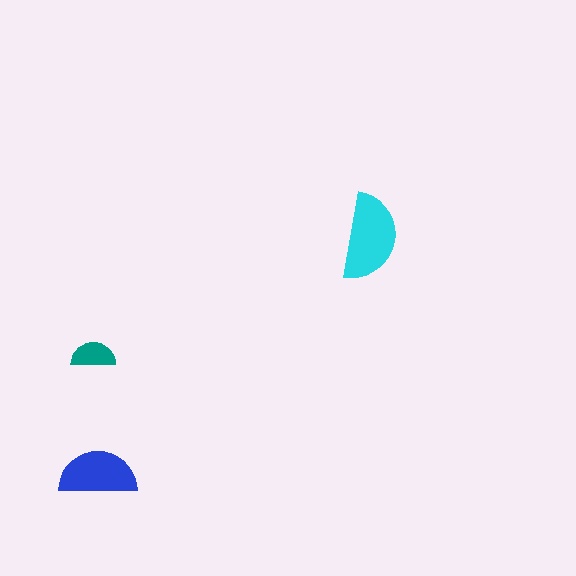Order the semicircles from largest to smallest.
the cyan one, the blue one, the teal one.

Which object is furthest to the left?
The teal semicircle is leftmost.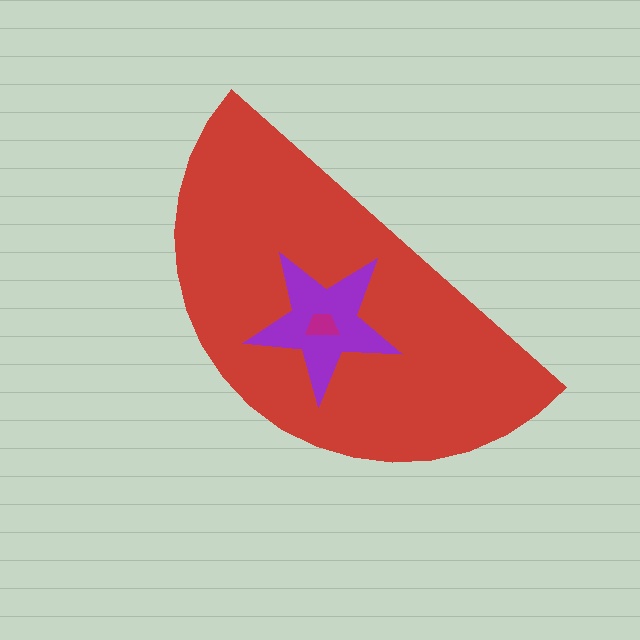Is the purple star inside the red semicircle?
Yes.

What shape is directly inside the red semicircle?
The purple star.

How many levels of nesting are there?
3.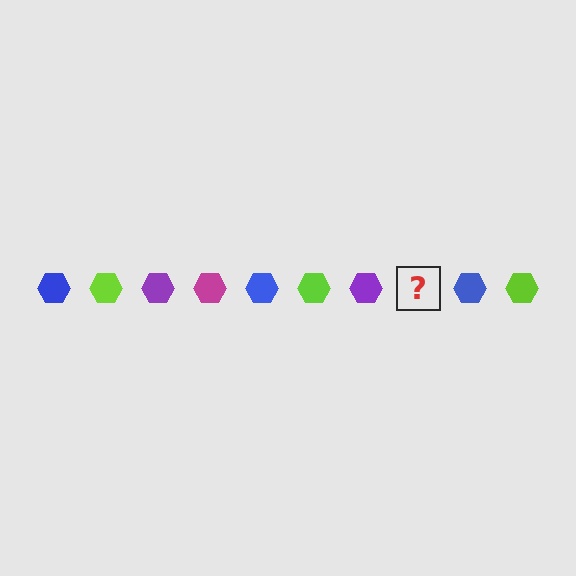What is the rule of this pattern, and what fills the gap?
The rule is that the pattern cycles through blue, lime, purple, magenta hexagons. The gap should be filled with a magenta hexagon.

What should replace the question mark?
The question mark should be replaced with a magenta hexagon.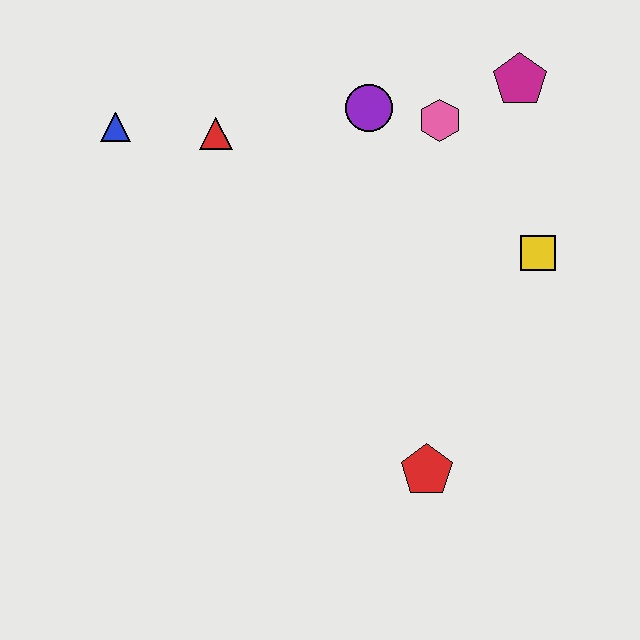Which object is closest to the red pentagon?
The yellow square is closest to the red pentagon.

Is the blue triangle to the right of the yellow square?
No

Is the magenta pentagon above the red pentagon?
Yes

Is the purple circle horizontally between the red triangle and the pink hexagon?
Yes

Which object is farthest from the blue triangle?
The red pentagon is farthest from the blue triangle.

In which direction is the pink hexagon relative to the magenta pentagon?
The pink hexagon is to the left of the magenta pentagon.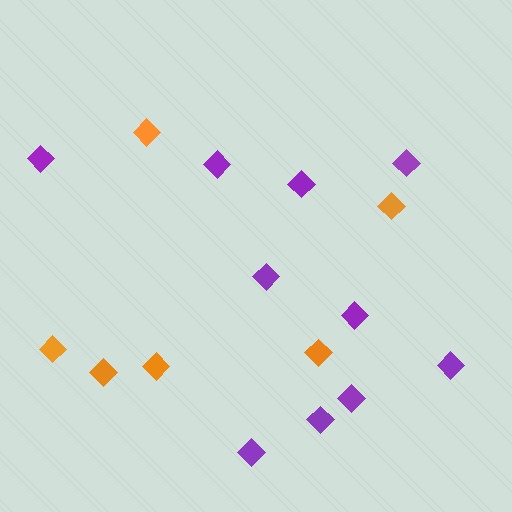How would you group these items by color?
There are 2 groups: one group of orange diamonds (6) and one group of purple diamonds (10).